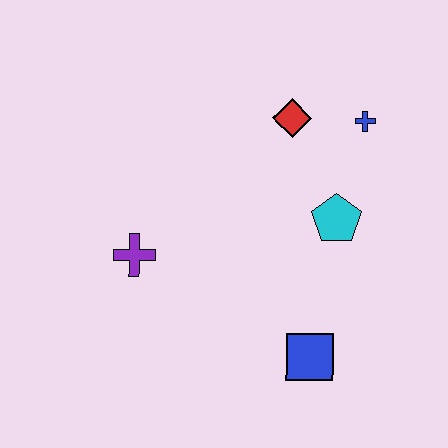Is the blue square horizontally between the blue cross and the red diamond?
Yes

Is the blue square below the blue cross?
Yes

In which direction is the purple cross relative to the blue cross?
The purple cross is to the left of the blue cross.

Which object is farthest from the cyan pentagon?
The purple cross is farthest from the cyan pentagon.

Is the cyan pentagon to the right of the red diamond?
Yes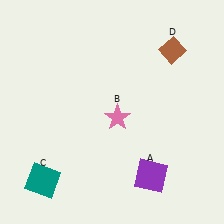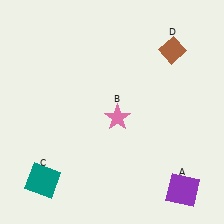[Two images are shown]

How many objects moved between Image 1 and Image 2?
1 object moved between the two images.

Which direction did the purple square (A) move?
The purple square (A) moved right.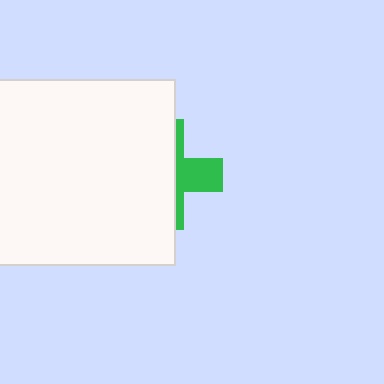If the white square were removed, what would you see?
You would see the complete green cross.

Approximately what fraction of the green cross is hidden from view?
Roughly 65% of the green cross is hidden behind the white square.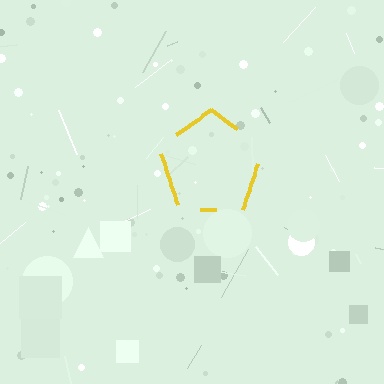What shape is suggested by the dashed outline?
The dashed outline suggests a pentagon.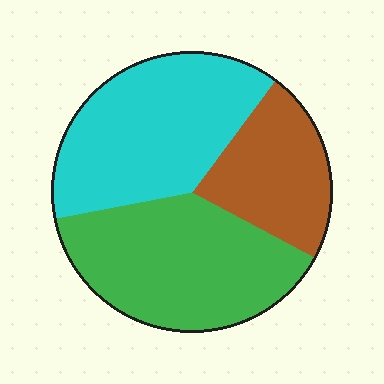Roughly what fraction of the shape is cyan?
Cyan takes up about three eighths (3/8) of the shape.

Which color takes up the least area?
Brown, at roughly 25%.